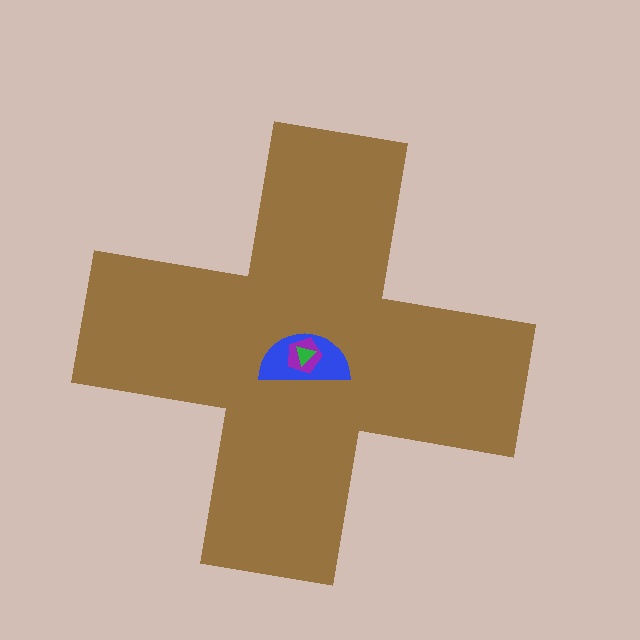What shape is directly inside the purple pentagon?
The green triangle.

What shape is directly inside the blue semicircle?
The purple pentagon.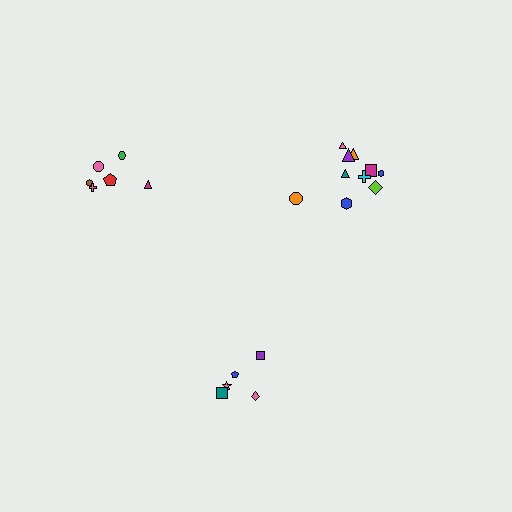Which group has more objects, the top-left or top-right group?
The top-right group.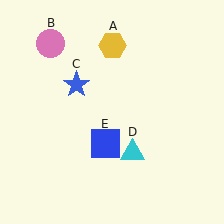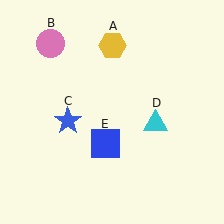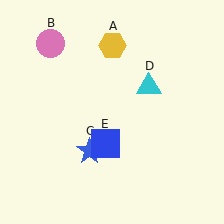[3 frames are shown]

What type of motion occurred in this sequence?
The blue star (object C), cyan triangle (object D) rotated counterclockwise around the center of the scene.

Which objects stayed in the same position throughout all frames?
Yellow hexagon (object A) and pink circle (object B) and blue square (object E) remained stationary.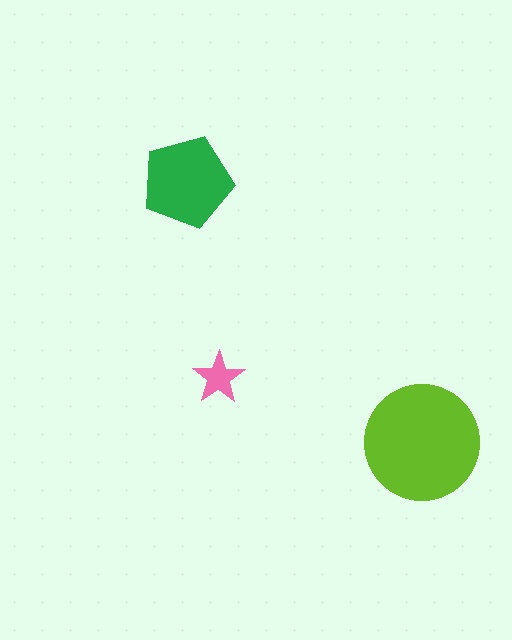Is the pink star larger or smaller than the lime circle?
Smaller.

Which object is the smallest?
The pink star.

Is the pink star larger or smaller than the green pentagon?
Smaller.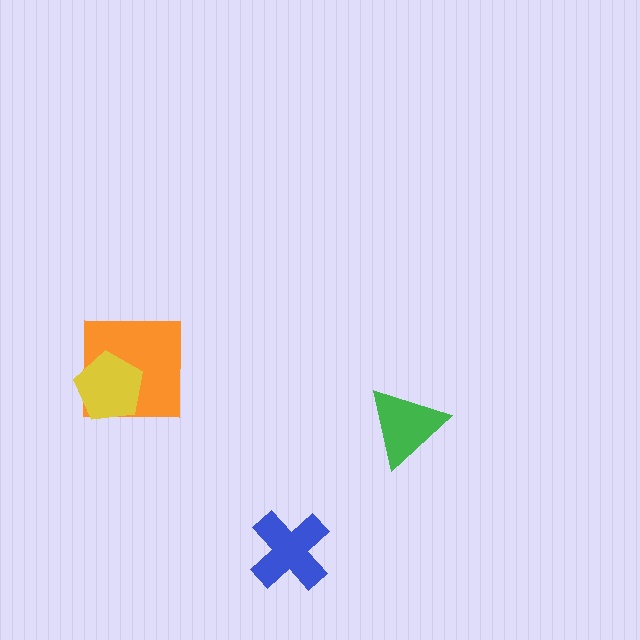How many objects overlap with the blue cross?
0 objects overlap with the blue cross.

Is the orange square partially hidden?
Yes, it is partially covered by another shape.